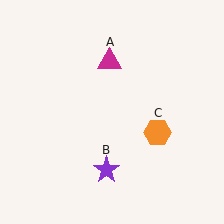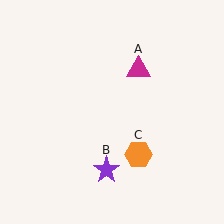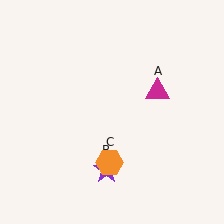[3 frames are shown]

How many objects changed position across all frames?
2 objects changed position: magenta triangle (object A), orange hexagon (object C).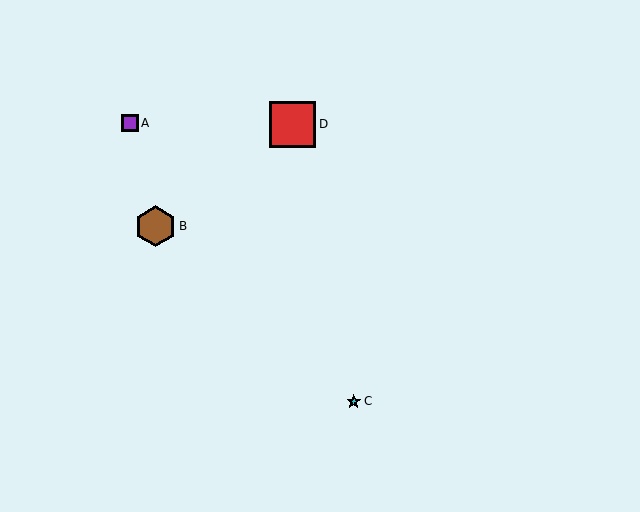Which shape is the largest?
The red square (labeled D) is the largest.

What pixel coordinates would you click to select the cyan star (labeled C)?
Click at (354, 401) to select the cyan star C.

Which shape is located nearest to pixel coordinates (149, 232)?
The brown hexagon (labeled B) at (156, 226) is nearest to that location.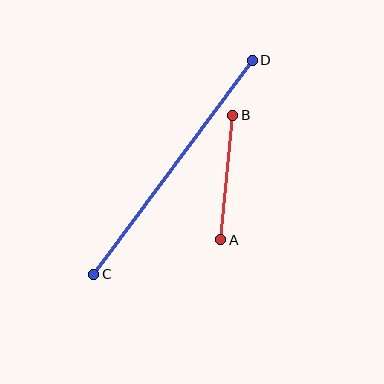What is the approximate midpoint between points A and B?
The midpoint is at approximately (227, 178) pixels.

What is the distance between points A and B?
The distance is approximately 125 pixels.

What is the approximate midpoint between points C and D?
The midpoint is at approximately (173, 167) pixels.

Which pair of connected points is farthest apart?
Points C and D are farthest apart.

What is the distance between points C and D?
The distance is approximately 266 pixels.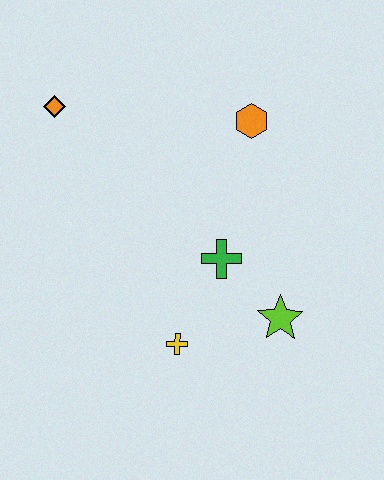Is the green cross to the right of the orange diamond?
Yes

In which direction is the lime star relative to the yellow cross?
The lime star is to the right of the yellow cross.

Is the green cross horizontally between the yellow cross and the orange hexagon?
Yes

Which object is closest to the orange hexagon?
The green cross is closest to the orange hexagon.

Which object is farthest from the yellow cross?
The orange diamond is farthest from the yellow cross.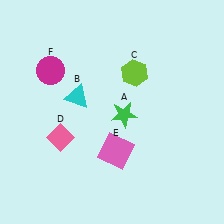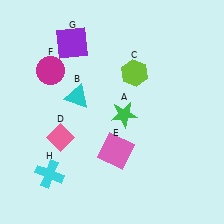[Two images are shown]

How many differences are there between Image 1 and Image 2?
There are 2 differences between the two images.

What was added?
A purple square (G), a cyan cross (H) were added in Image 2.